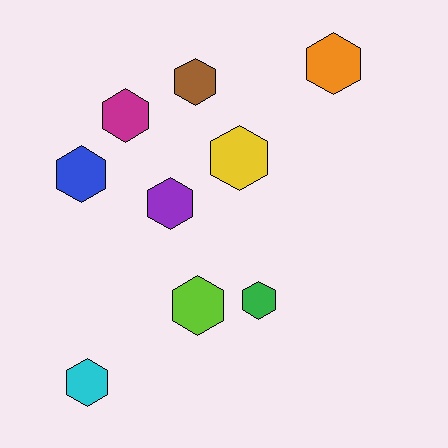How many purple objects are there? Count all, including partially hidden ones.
There is 1 purple object.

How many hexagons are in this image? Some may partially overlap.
There are 9 hexagons.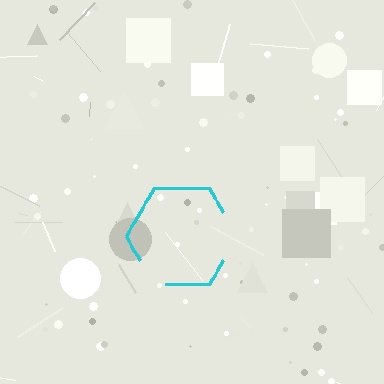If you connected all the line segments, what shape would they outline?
They would outline a hexagon.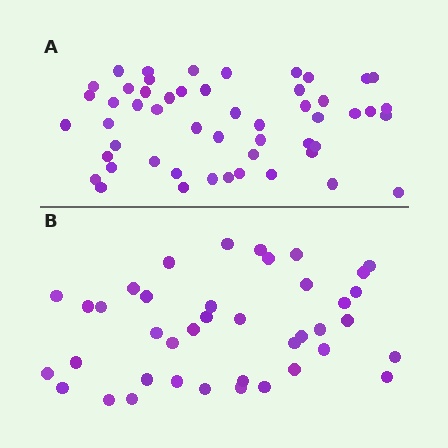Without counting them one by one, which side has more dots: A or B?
Region A (the top region) has more dots.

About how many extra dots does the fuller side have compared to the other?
Region A has roughly 12 or so more dots than region B.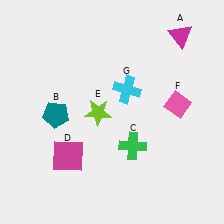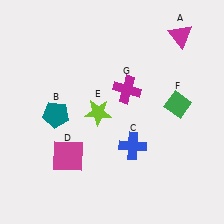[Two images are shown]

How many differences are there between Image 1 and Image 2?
There are 3 differences between the two images.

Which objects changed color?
C changed from green to blue. F changed from pink to green. G changed from cyan to magenta.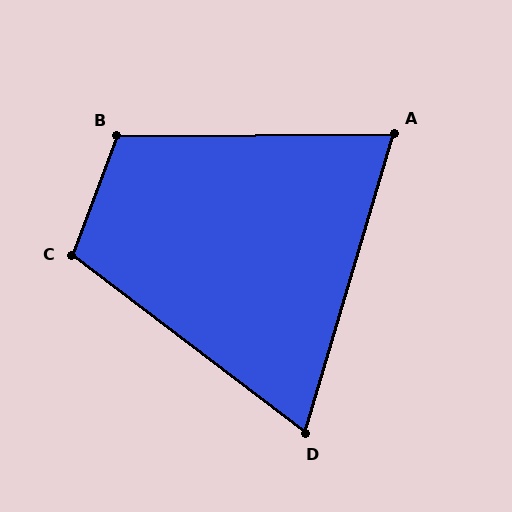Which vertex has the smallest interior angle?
D, at approximately 69 degrees.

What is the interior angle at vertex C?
Approximately 107 degrees (obtuse).